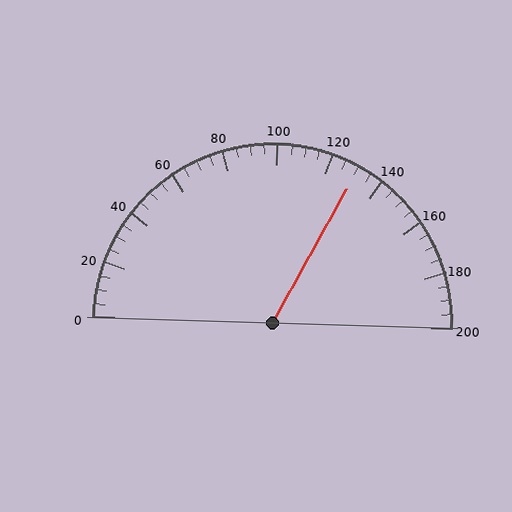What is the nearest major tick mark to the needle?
The nearest major tick mark is 120.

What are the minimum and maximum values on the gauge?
The gauge ranges from 0 to 200.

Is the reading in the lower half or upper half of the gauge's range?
The reading is in the upper half of the range (0 to 200).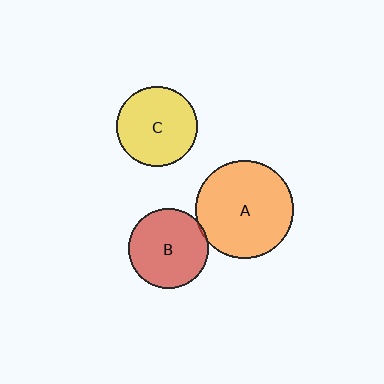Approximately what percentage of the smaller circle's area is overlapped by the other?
Approximately 5%.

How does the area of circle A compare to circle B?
Approximately 1.5 times.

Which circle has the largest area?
Circle A (orange).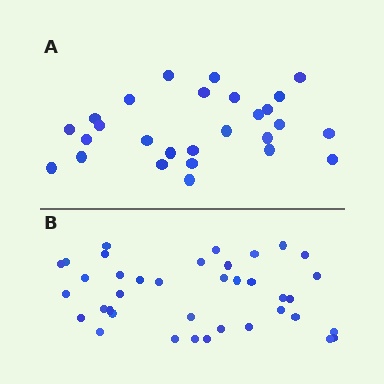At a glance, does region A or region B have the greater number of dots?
Region B (the bottom region) has more dots.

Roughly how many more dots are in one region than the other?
Region B has roughly 12 or so more dots than region A.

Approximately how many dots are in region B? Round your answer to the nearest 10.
About 40 dots. (The exact count is 38, which rounds to 40.)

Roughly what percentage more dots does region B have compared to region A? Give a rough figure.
About 40% more.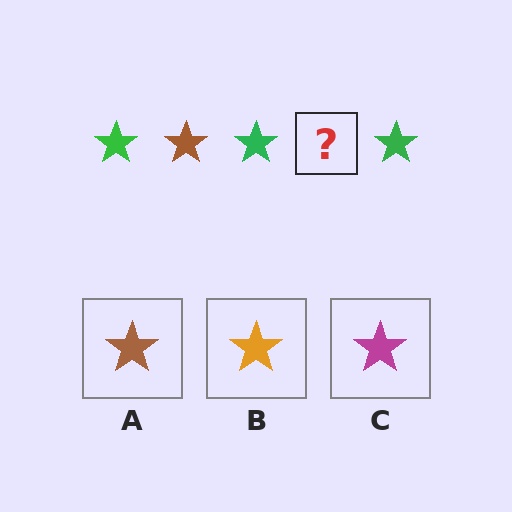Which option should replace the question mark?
Option A.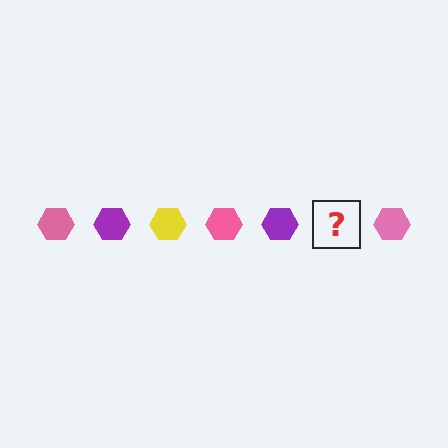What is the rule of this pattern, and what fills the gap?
The rule is that the pattern cycles through pink, purple, yellow hexagons. The gap should be filled with a yellow hexagon.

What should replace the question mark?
The question mark should be replaced with a yellow hexagon.